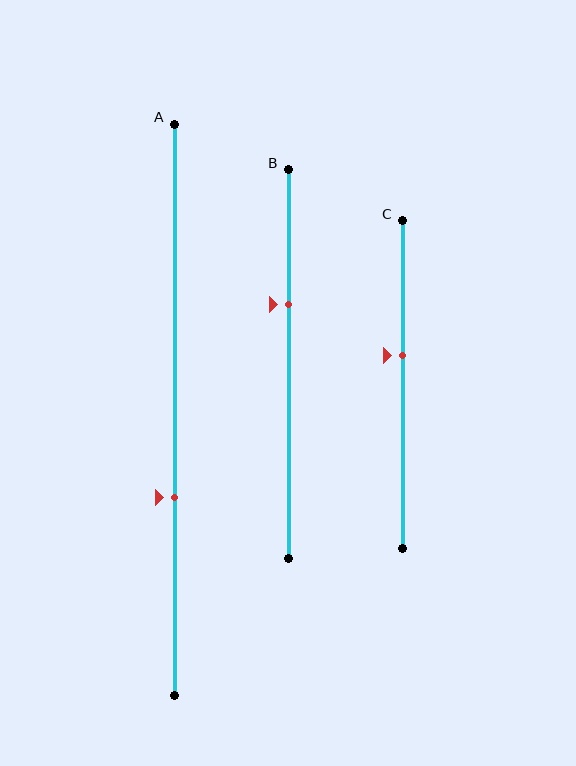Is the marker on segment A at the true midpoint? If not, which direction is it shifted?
No, the marker on segment A is shifted downward by about 15% of the segment length.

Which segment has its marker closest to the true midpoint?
Segment C has its marker closest to the true midpoint.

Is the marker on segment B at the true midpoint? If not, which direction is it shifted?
No, the marker on segment B is shifted upward by about 15% of the segment length.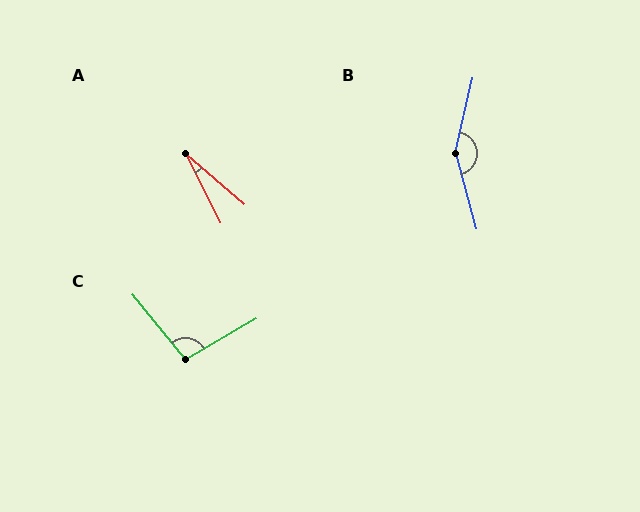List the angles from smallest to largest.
A (23°), C (99°), B (152°).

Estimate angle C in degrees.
Approximately 99 degrees.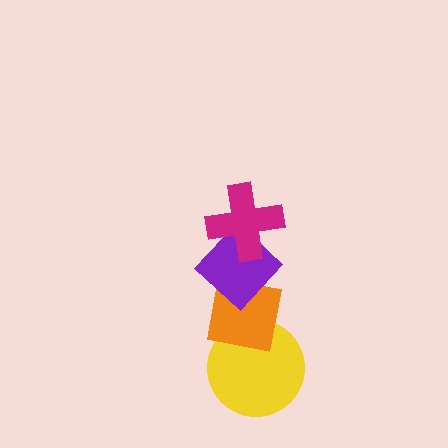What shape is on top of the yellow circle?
The orange square is on top of the yellow circle.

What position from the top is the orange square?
The orange square is 3rd from the top.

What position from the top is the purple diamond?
The purple diamond is 2nd from the top.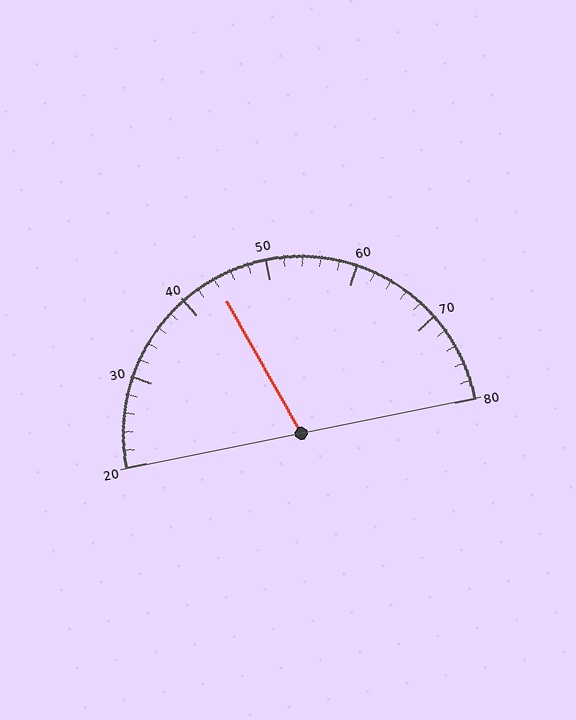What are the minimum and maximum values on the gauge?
The gauge ranges from 20 to 80.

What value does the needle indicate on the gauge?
The needle indicates approximately 44.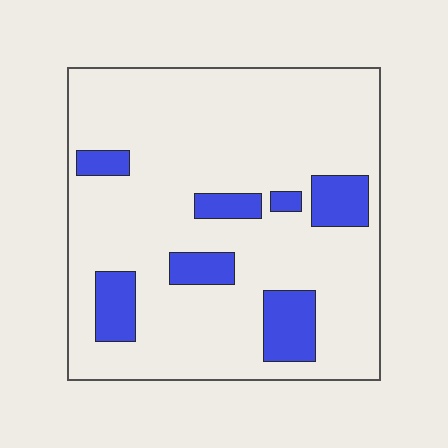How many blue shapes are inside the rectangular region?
7.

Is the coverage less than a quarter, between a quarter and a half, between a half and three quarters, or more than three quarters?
Less than a quarter.